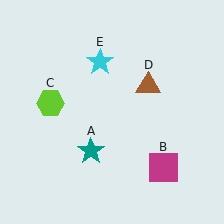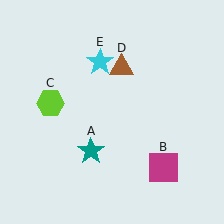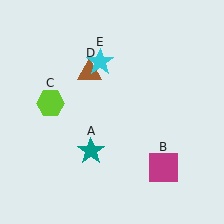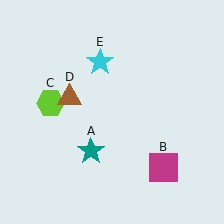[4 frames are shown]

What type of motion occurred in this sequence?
The brown triangle (object D) rotated counterclockwise around the center of the scene.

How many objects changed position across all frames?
1 object changed position: brown triangle (object D).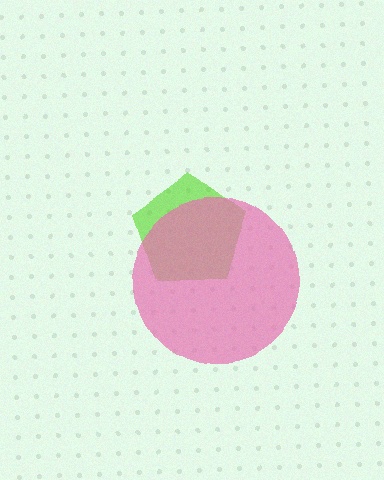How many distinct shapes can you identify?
There are 2 distinct shapes: a lime pentagon, a pink circle.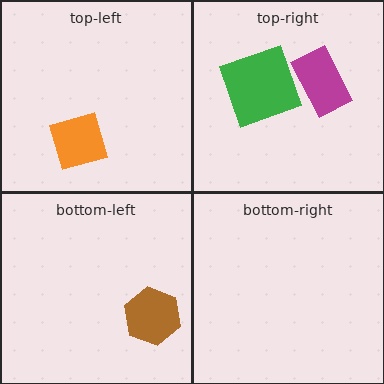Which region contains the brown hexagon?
The bottom-left region.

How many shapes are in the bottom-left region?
1.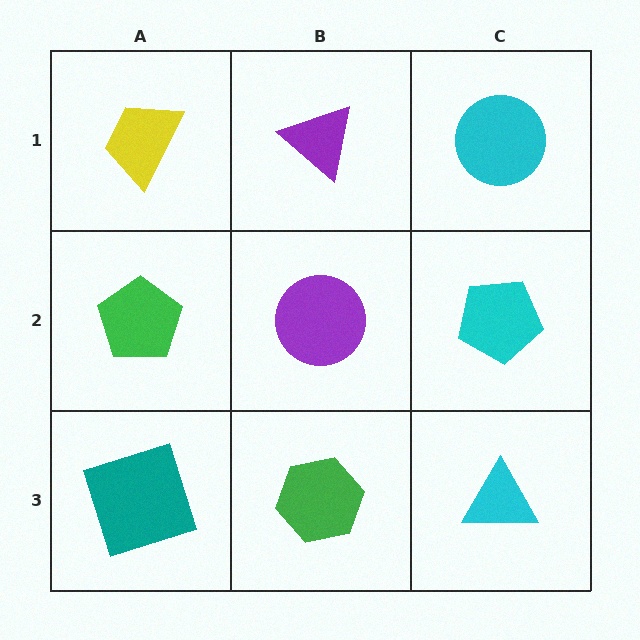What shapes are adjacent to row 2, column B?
A purple triangle (row 1, column B), a green hexagon (row 3, column B), a green pentagon (row 2, column A), a cyan pentagon (row 2, column C).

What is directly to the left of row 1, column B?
A yellow trapezoid.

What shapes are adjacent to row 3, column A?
A green pentagon (row 2, column A), a green hexagon (row 3, column B).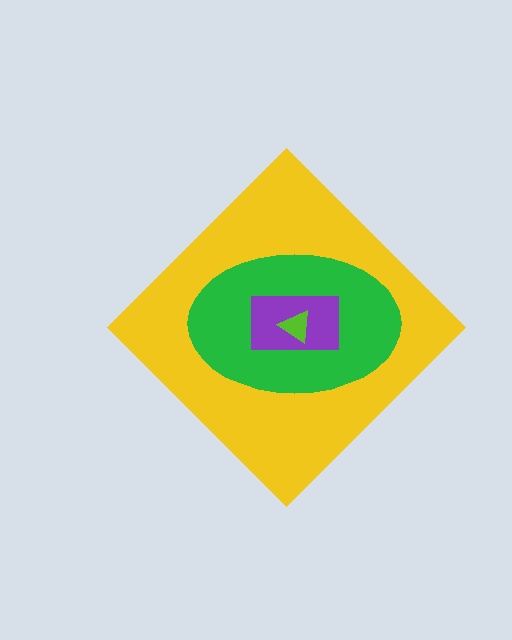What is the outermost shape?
The yellow diamond.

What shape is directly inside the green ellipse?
The purple rectangle.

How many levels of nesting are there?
4.